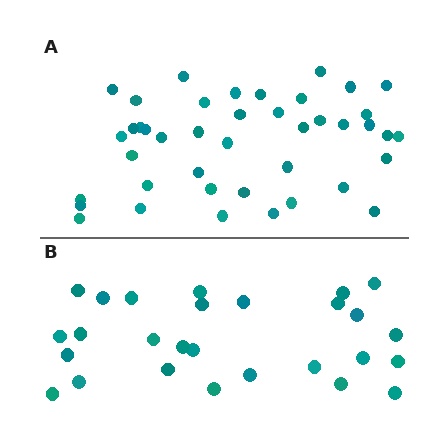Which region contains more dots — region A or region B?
Region A (the top region) has more dots.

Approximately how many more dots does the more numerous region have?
Region A has approximately 15 more dots than region B.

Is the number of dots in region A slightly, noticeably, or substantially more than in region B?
Region A has substantially more. The ratio is roughly 1.6 to 1.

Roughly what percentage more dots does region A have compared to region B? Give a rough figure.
About 55% more.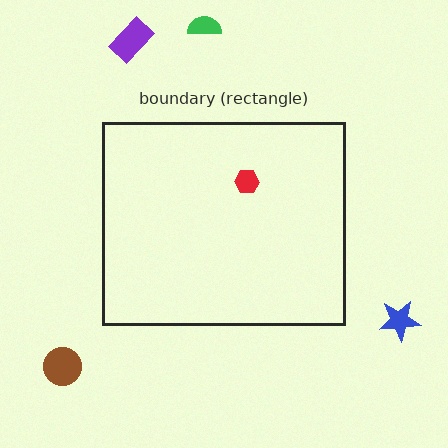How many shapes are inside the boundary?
1 inside, 4 outside.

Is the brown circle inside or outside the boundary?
Outside.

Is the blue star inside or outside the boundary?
Outside.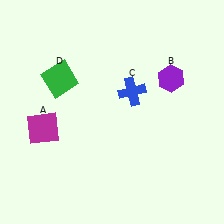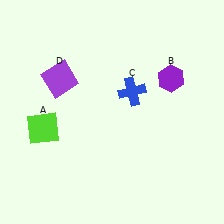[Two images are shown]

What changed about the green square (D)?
In Image 1, D is green. In Image 2, it changed to purple.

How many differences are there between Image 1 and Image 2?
There are 2 differences between the two images.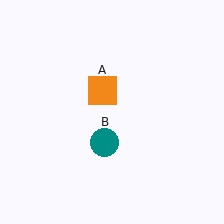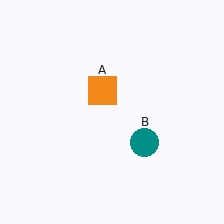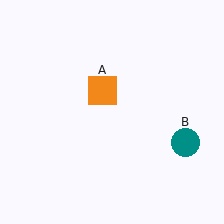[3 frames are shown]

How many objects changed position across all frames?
1 object changed position: teal circle (object B).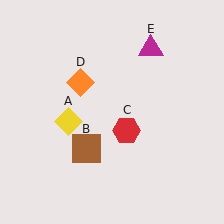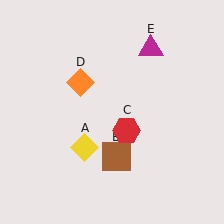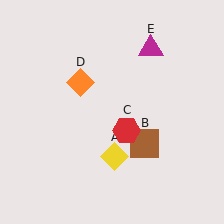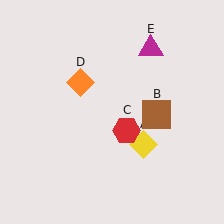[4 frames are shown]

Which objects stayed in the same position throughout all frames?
Red hexagon (object C) and orange diamond (object D) and magenta triangle (object E) remained stationary.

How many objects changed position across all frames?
2 objects changed position: yellow diamond (object A), brown square (object B).